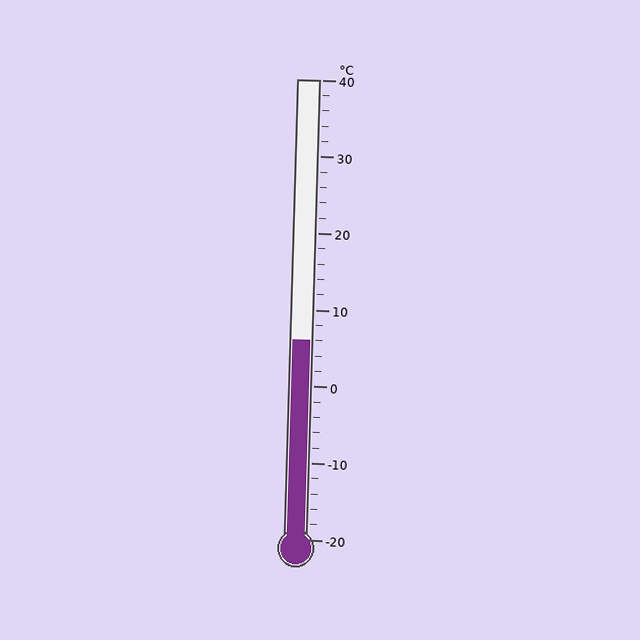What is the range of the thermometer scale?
The thermometer scale ranges from -20°C to 40°C.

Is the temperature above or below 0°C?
The temperature is above 0°C.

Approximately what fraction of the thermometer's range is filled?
The thermometer is filled to approximately 45% of its range.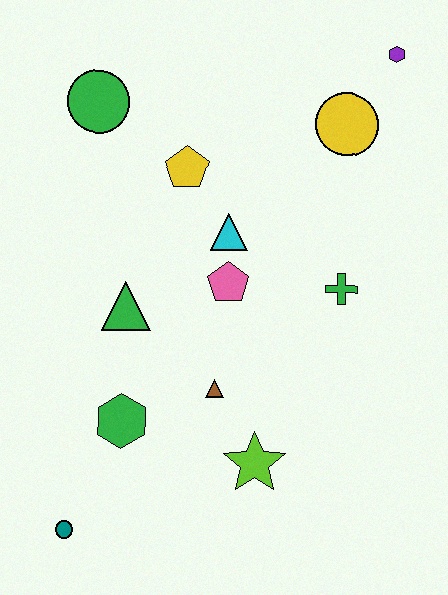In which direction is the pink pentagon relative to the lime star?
The pink pentagon is above the lime star.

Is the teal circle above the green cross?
No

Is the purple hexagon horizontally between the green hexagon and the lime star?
No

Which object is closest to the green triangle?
The pink pentagon is closest to the green triangle.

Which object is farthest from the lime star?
The purple hexagon is farthest from the lime star.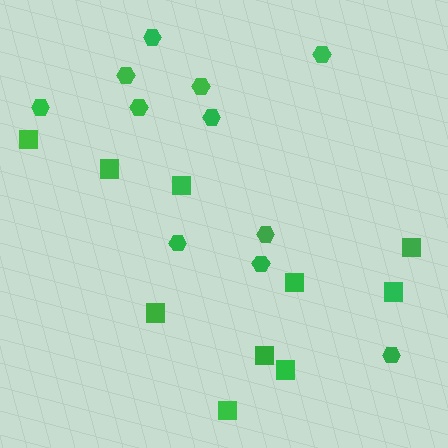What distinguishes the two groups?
There are 2 groups: one group of hexagons (11) and one group of squares (10).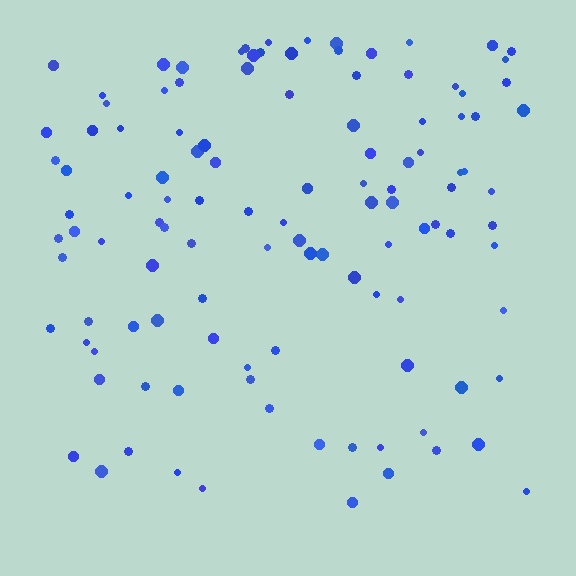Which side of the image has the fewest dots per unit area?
The bottom.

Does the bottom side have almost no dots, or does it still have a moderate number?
Still a moderate number, just noticeably fewer than the top.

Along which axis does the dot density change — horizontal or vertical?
Vertical.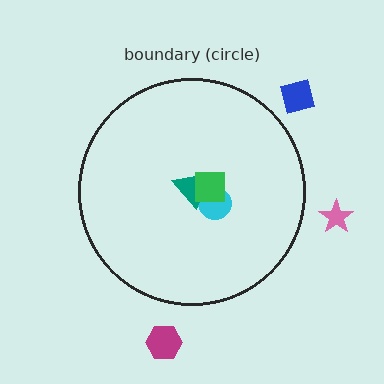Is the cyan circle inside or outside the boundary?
Inside.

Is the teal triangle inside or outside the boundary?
Inside.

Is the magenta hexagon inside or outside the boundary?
Outside.